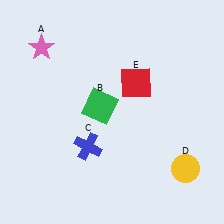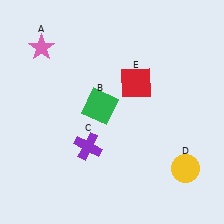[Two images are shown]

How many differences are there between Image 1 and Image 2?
There is 1 difference between the two images.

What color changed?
The cross (C) changed from blue in Image 1 to purple in Image 2.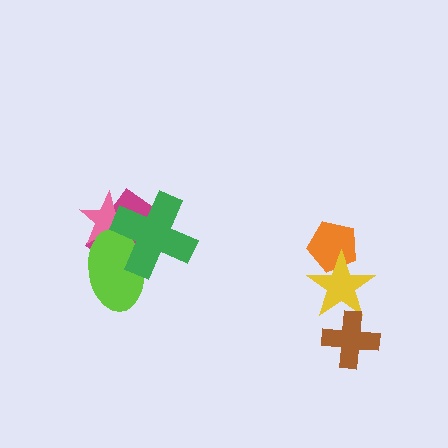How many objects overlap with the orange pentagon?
1 object overlaps with the orange pentagon.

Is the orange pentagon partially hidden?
Yes, it is partially covered by another shape.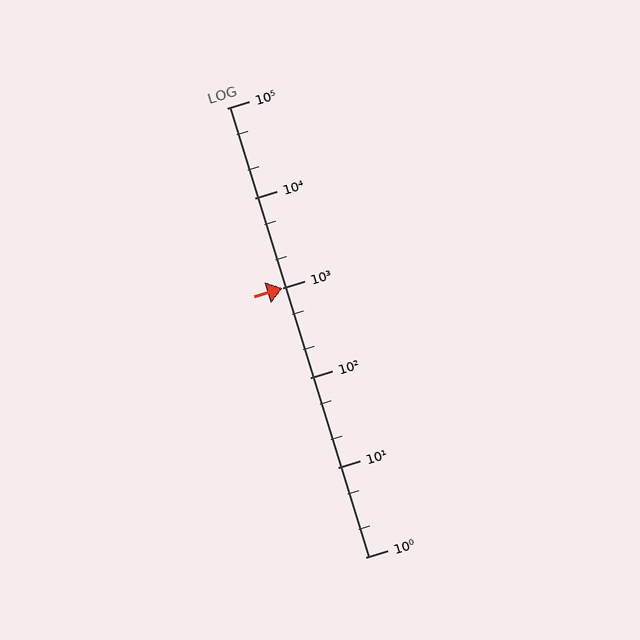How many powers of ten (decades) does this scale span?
The scale spans 5 decades, from 1 to 100000.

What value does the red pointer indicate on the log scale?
The pointer indicates approximately 1000.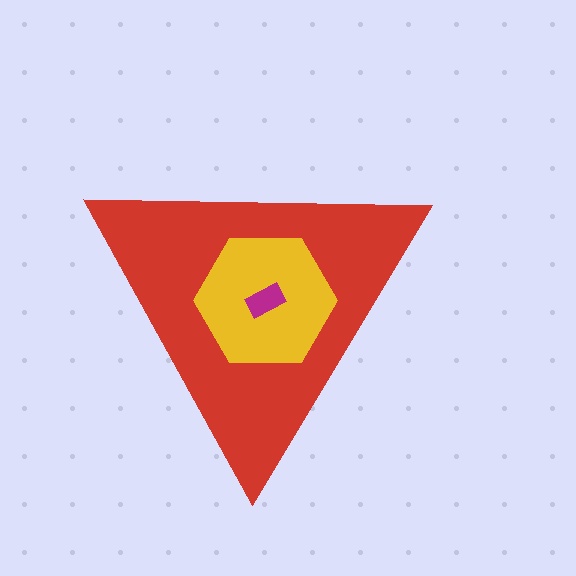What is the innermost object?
The magenta rectangle.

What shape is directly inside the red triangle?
The yellow hexagon.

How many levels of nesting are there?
3.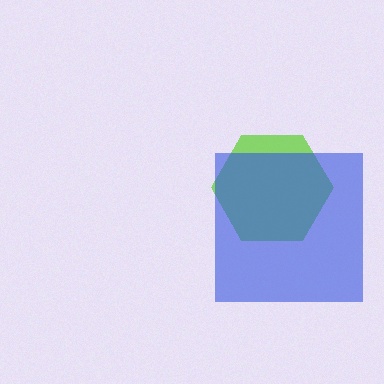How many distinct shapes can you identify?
There are 2 distinct shapes: a lime hexagon, a blue square.